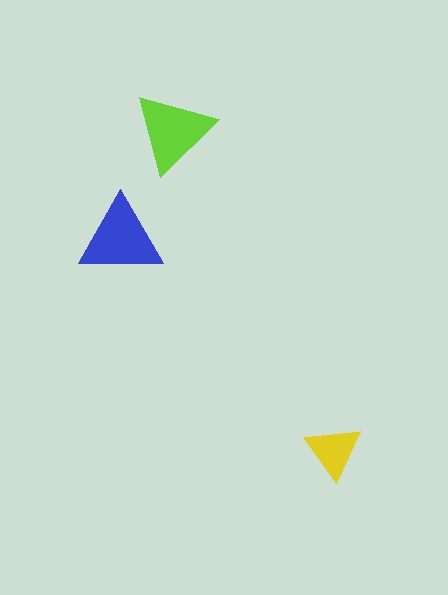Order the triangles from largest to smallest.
the blue one, the lime one, the yellow one.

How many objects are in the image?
There are 3 objects in the image.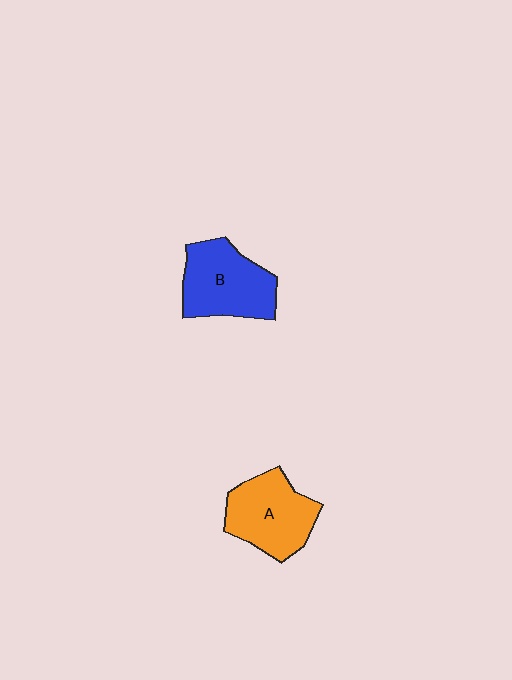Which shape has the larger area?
Shape B (blue).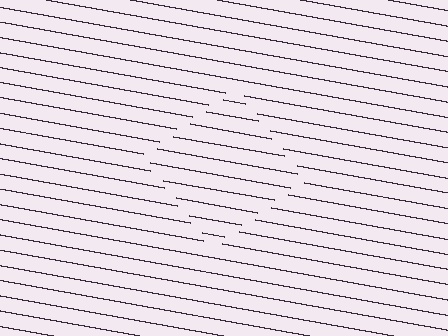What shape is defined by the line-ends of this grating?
An illusory square. The interior of the shape contains the same grating, shifted by half a period — the contour is defined by the phase discontinuity where line-ends from the inner and outer gratings abut.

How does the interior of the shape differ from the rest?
The interior of the shape contains the same grating, shifted by half a period — the contour is defined by the phase discontinuity where line-ends from the inner and outer gratings abut.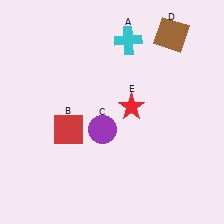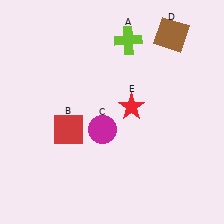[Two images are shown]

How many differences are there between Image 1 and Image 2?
There are 2 differences between the two images.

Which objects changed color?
A changed from cyan to lime. C changed from purple to magenta.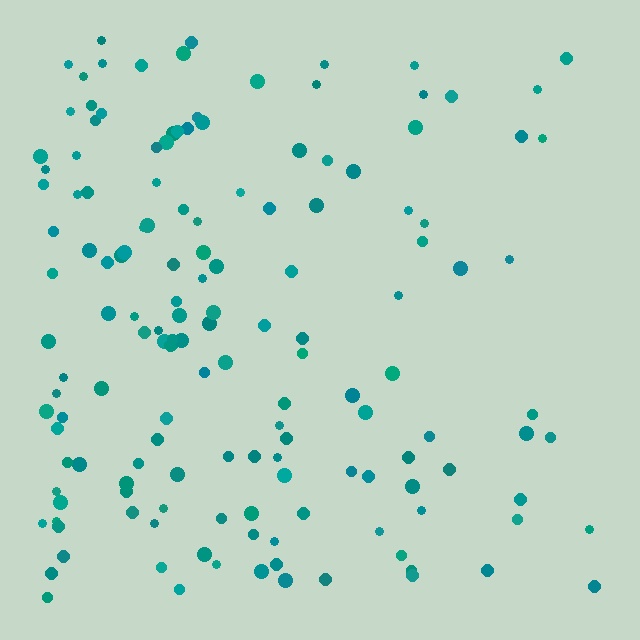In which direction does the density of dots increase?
From right to left, with the left side densest.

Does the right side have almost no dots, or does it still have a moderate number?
Still a moderate number, just noticeably fewer than the left.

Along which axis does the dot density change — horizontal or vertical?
Horizontal.